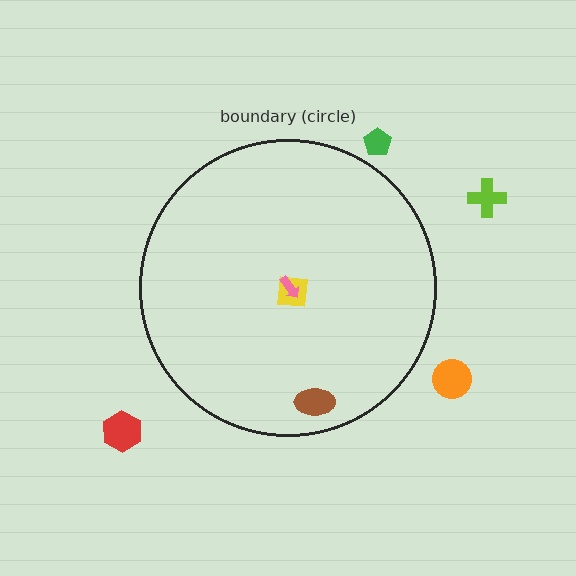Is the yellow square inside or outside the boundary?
Inside.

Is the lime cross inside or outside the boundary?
Outside.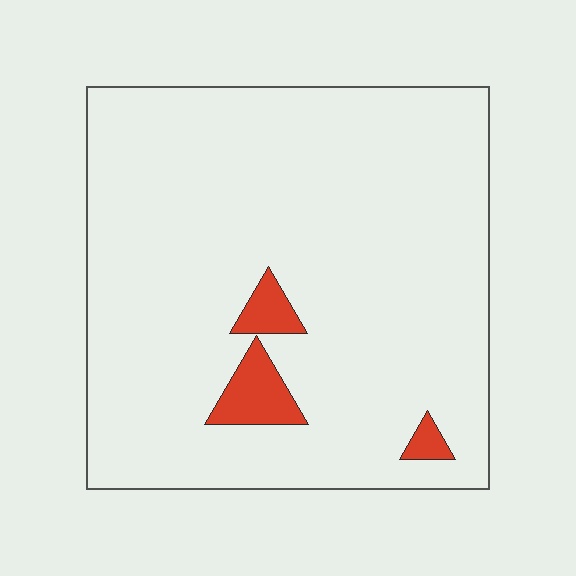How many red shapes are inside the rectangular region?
3.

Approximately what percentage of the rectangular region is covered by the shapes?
Approximately 5%.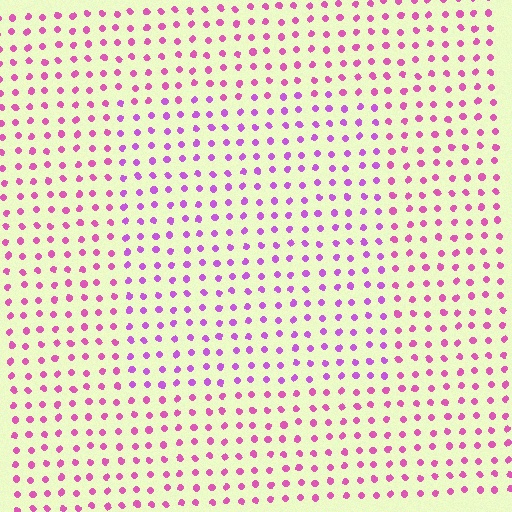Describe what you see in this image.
The image is filled with small pink elements in a uniform arrangement. A rectangle-shaped region is visible where the elements are tinted to a slightly different hue, forming a subtle color boundary.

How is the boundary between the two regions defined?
The boundary is defined purely by a slight shift in hue (about 28 degrees). Spacing, size, and orientation are identical on both sides.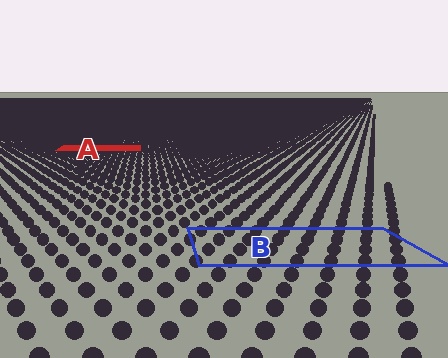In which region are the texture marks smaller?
The texture marks are smaller in region A, because it is farther away.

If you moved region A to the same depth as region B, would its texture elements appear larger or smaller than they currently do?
They would appear larger. At a closer depth, the same texture elements are projected at a bigger on-screen size.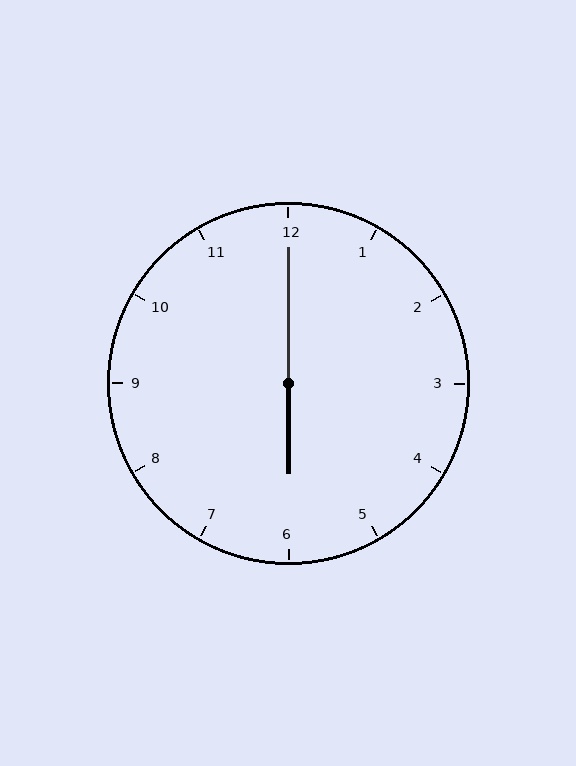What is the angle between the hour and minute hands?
Approximately 180 degrees.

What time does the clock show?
6:00.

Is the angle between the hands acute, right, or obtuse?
It is obtuse.